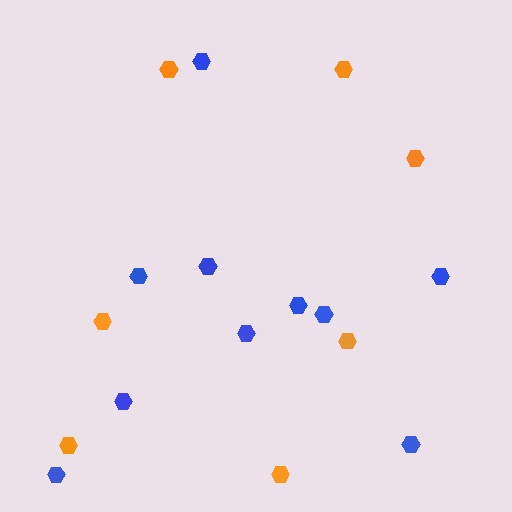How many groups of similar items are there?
There are 2 groups: one group of orange hexagons (7) and one group of blue hexagons (10).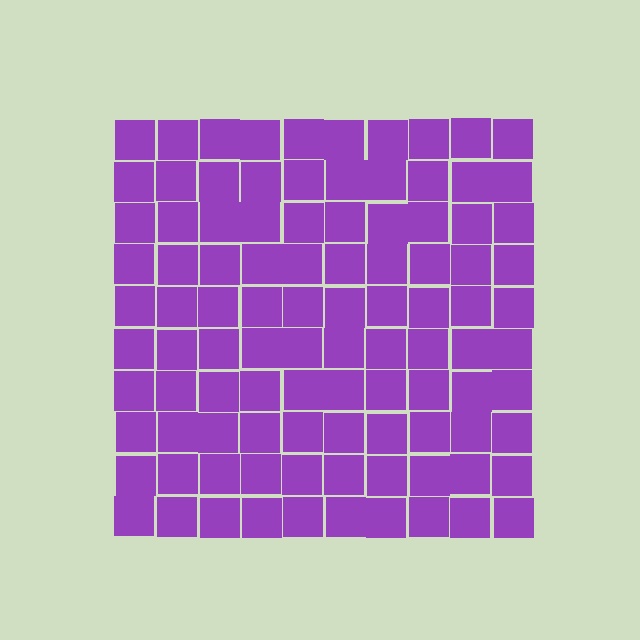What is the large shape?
The large shape is a square.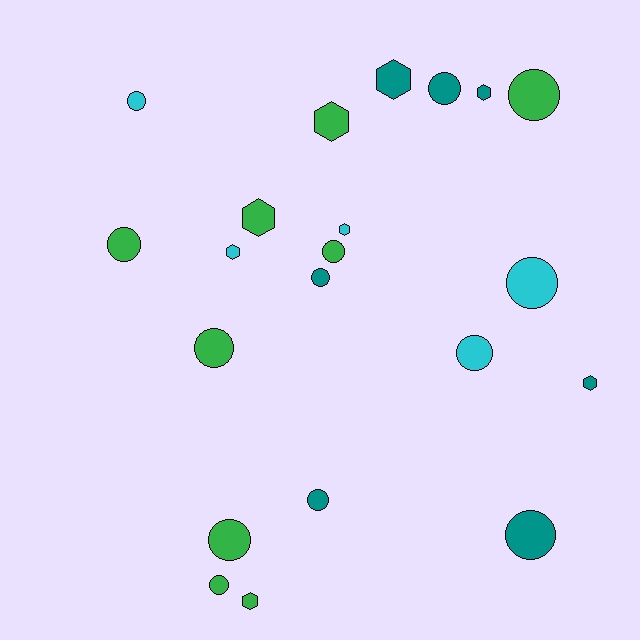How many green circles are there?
There are 6 green circles.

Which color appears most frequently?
Green, with 9 objects.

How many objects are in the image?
There are 21 objects.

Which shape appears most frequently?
Circle, with 13 objects.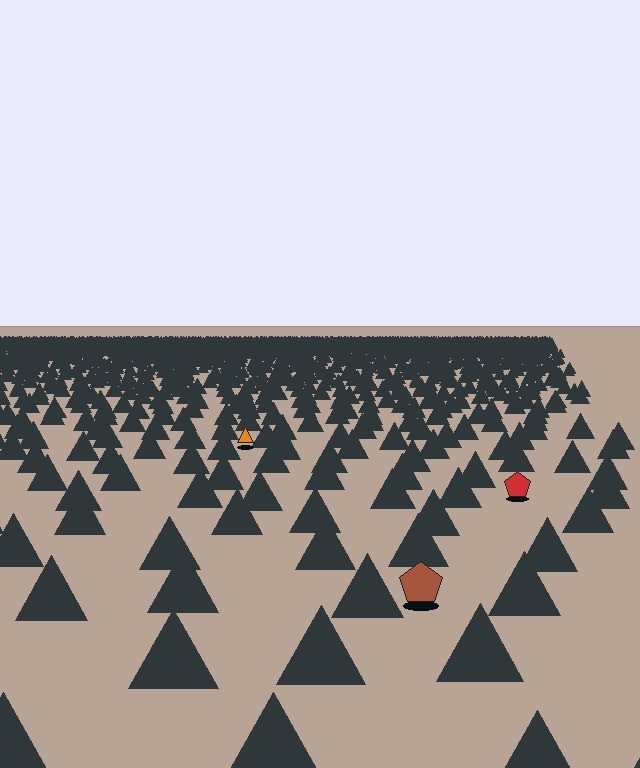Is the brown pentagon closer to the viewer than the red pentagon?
Yes. The brown pentagon is closer — you can tell from the texture gradient: the ground texture is coarser near it.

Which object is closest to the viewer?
The brown pentagon is closest. The texture marks near it are larger and more spread out.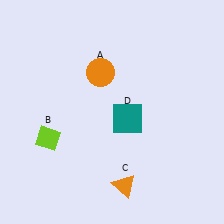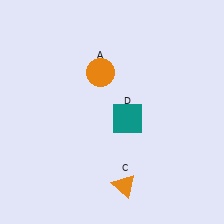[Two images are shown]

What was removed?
The lime diamond (B) was removed in Image 2.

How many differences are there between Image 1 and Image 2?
There is 1 difference between the two images.